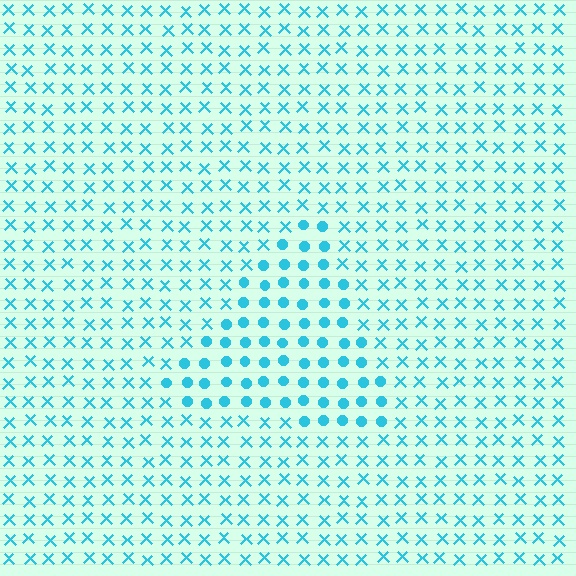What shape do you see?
I see a triangle.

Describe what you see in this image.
The image is filled with small cyan elements arranged in a uniform grid. A triangle-shaped region contains circles, while the surrounding area contains X marks. The boundary is defined purely by the change in element shape.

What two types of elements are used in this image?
The image uses circles inside the triangle region and X marks outside it.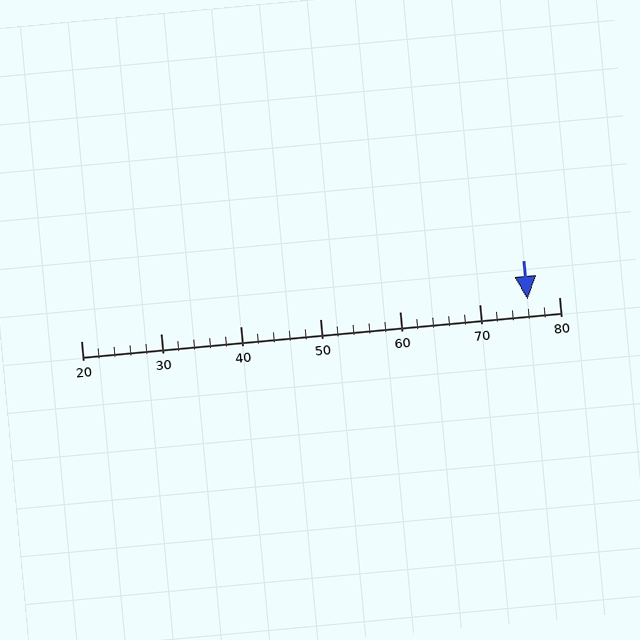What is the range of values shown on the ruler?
The ruler shows values from 20 to 80.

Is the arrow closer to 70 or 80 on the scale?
The arrow is closer to 80.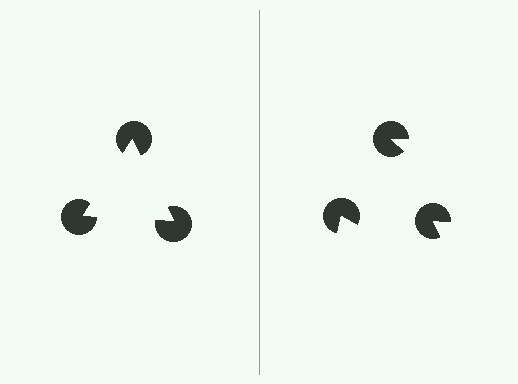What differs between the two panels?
The pac-man discs are positioned identically on both sides; only the wedge orientations differ. On the left they align to a triangle; on the right they are misaligned.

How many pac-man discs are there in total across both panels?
6 — 3 on each side.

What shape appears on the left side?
An illusory triangle.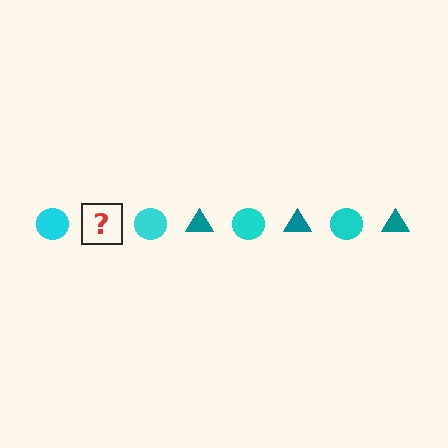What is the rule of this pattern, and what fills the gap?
The rule is that the pattern alternates between cyan circle and teal triangle. The gap should be filled with a teal triangle.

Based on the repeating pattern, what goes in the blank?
The blank should be a teal triangle.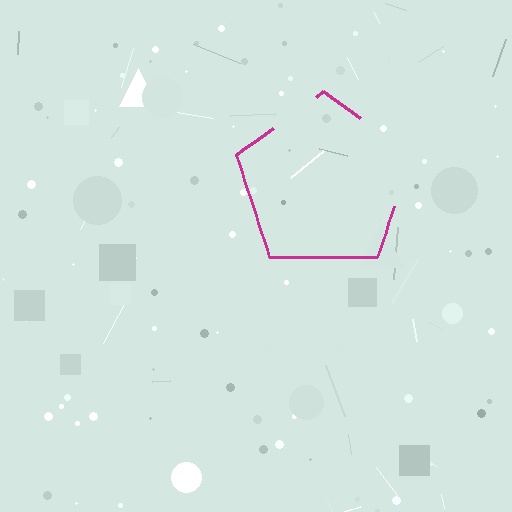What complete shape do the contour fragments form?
The contour fragments form a pentagon.